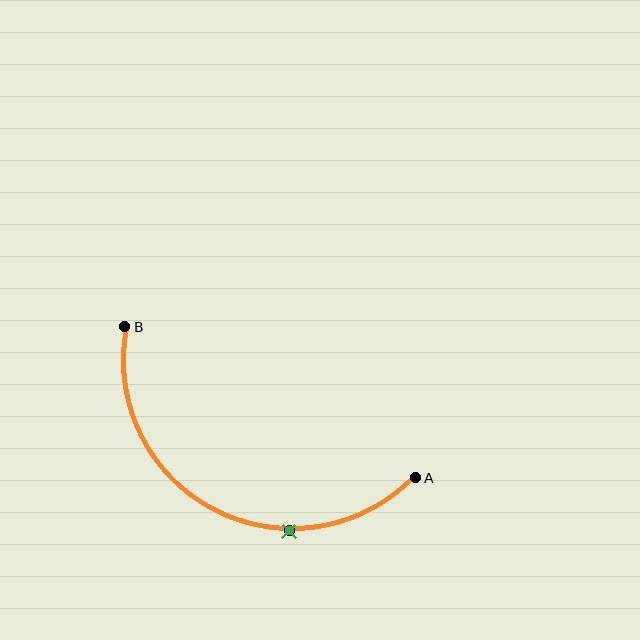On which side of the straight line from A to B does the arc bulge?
The arc bulges below the straight line connecting A and B.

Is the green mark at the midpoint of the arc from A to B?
No. The green mark lies on the arc but is closer to endpoint A. The arc midpoint would be at the point on the curve equidistant along the arc from both A and B.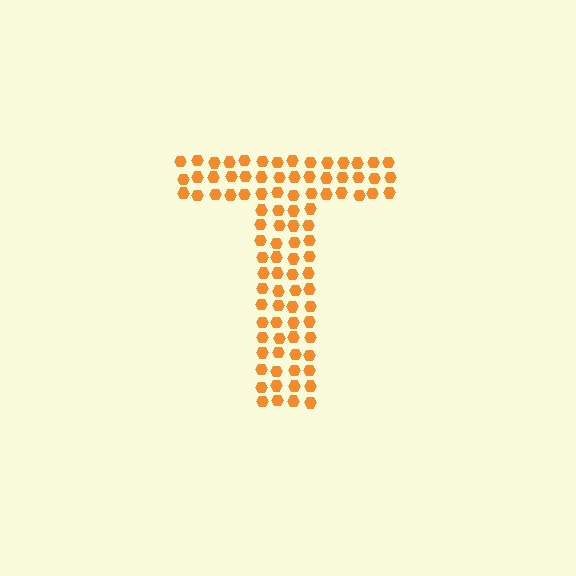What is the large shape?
The large shape is the letter T.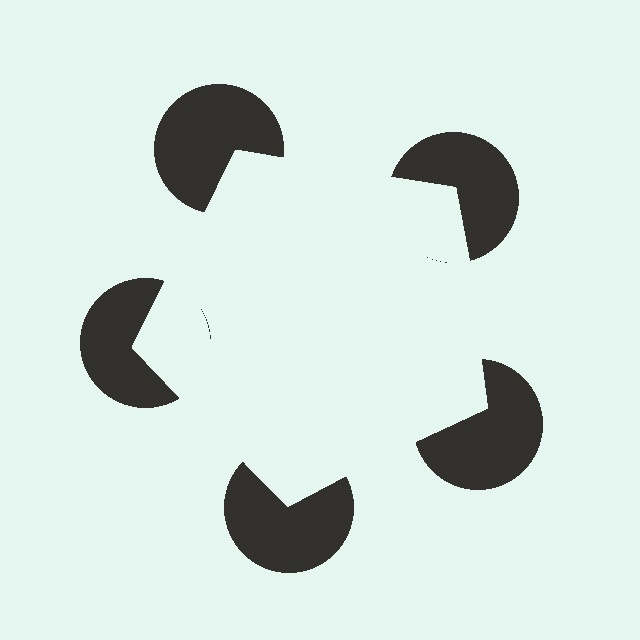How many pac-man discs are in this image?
There are 5 — one at each vertex of the illusory pentagon.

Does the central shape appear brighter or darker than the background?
It typically appears slightly brighter than the background, even though no actual brightness change is drawn.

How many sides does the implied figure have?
5 sides.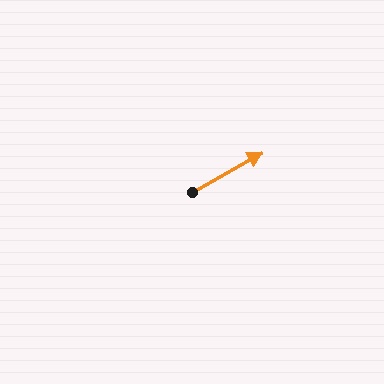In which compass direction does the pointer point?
Northeast.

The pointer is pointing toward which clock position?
Roughly 2 o'clock.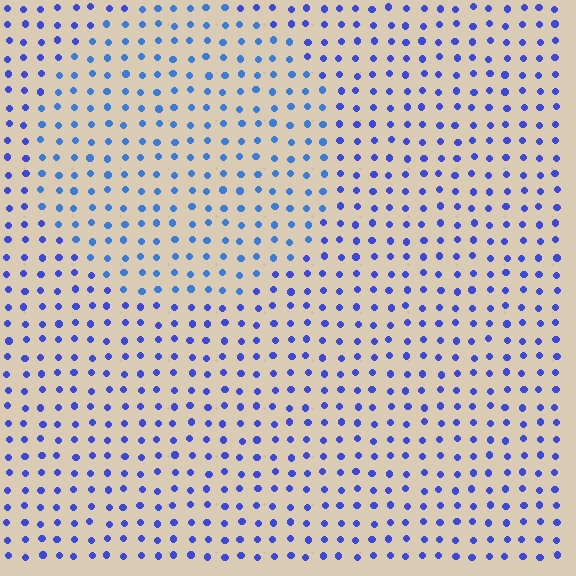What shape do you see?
I see a circle.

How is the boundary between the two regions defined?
The boundary is defined purely by a slight shift in hue (about 21 degrees). Spacing, size, and orientation are identical on both sides.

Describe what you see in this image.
The image is filled with small blue elements in a uniform arrangement. A circle-shaped region is visible where the elements are tinted to a slightly different hue, forming a subtle color boundary.